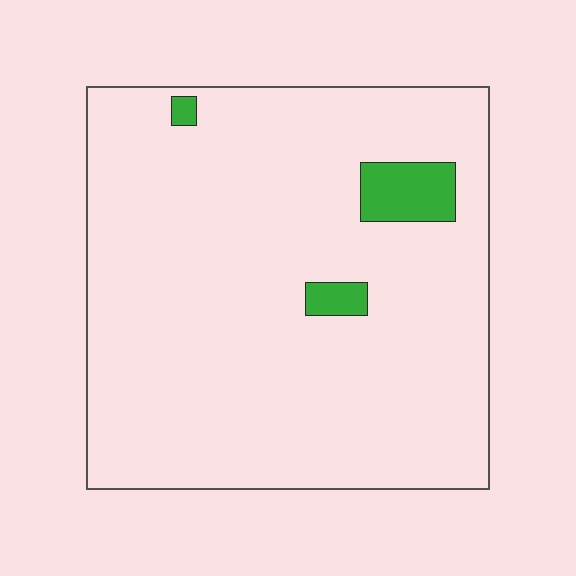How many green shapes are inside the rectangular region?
3.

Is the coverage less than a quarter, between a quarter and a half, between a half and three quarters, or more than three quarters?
Less than a quarter.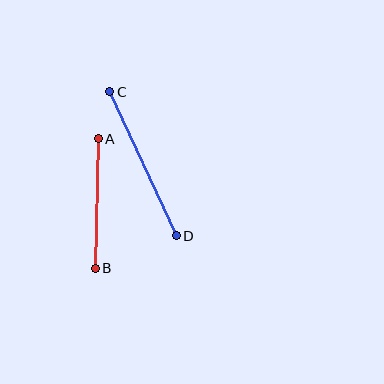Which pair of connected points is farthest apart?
Points C and D are farthest apart.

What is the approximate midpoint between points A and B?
The midpoint is at approximately (97, 203) pixels.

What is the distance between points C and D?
The distance is approximately 159 pixels.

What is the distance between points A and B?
The distance is approximately 129 pixels.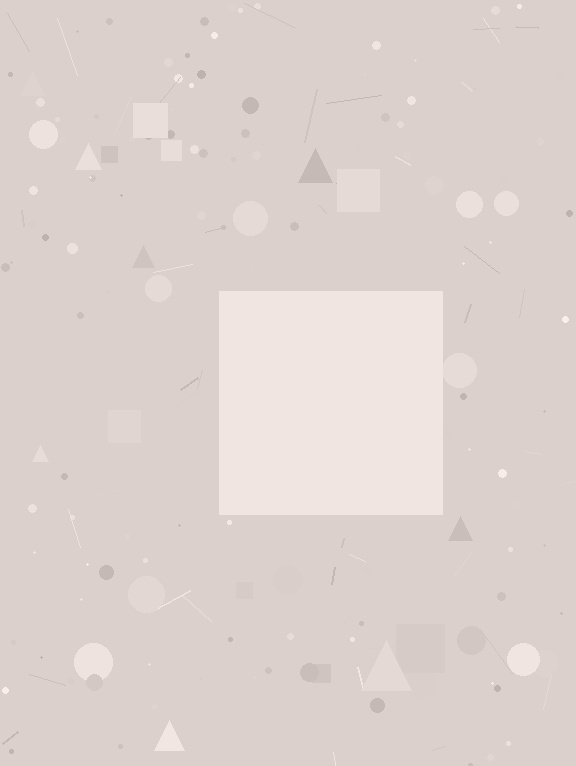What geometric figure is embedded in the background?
A square is embedded in the background.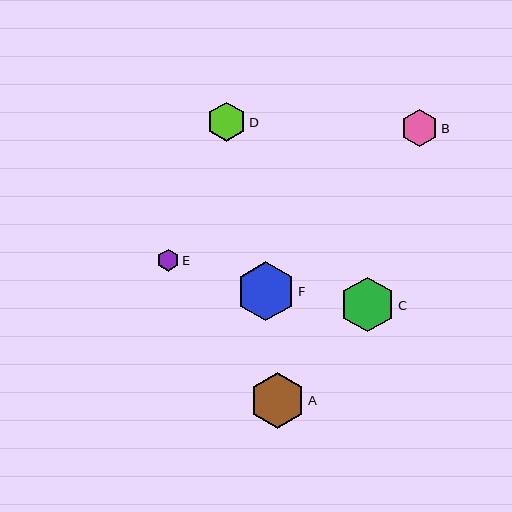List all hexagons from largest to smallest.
From largest to smallest: F, A, C, D, B, E.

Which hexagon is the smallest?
Hexagon E is the smallest with a size of approximately 22 pixels.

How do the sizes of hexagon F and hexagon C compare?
Hexagon F and hexagon C are approximately the same size.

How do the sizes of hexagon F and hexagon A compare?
Hexagon F and hexagon A are approximately the same size.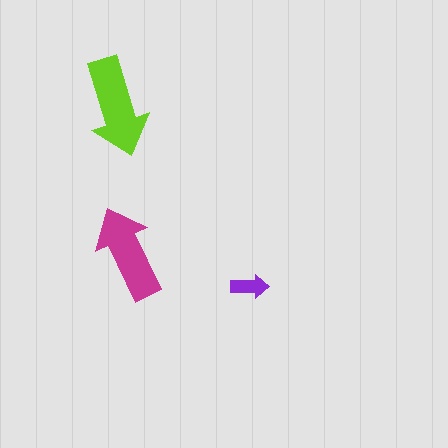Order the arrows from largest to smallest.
the lime one, the magenta one, the purple one.